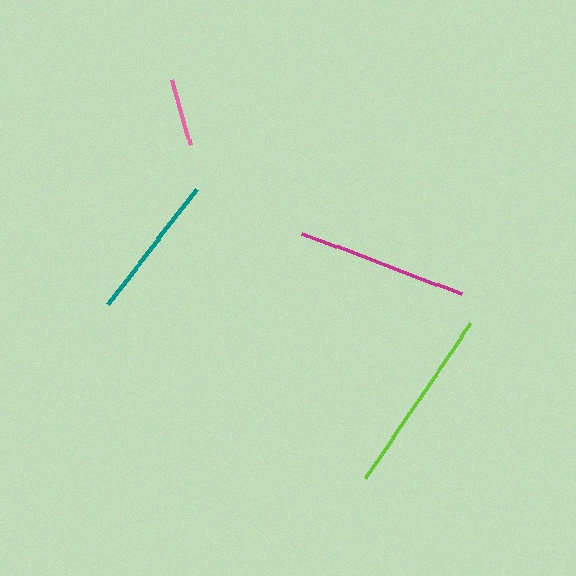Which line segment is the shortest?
The pink line is the shortest at approximately 68 pixels.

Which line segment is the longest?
The lime line is the longest at approximately 188 pixels.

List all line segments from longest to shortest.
From longest to shortest: lime, magenta, teal, pink.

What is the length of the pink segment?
The pink segment is approximately 68 pixels long.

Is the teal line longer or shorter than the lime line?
The lime line is longer than the teal line.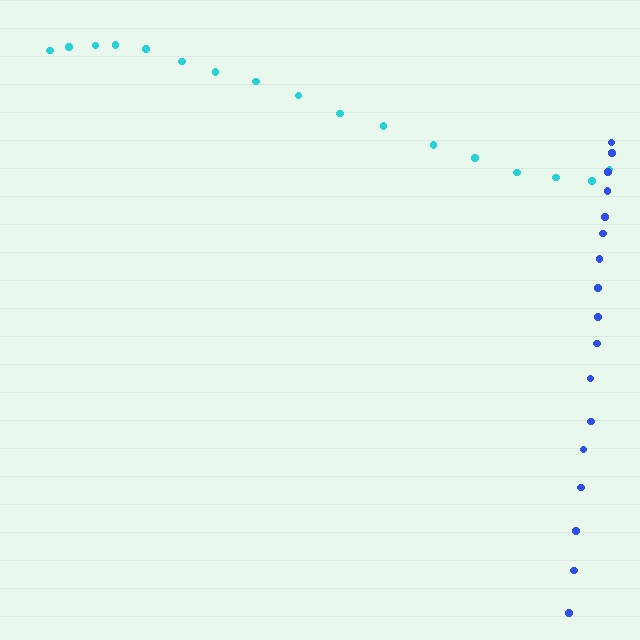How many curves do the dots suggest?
There are 2 distinct paths.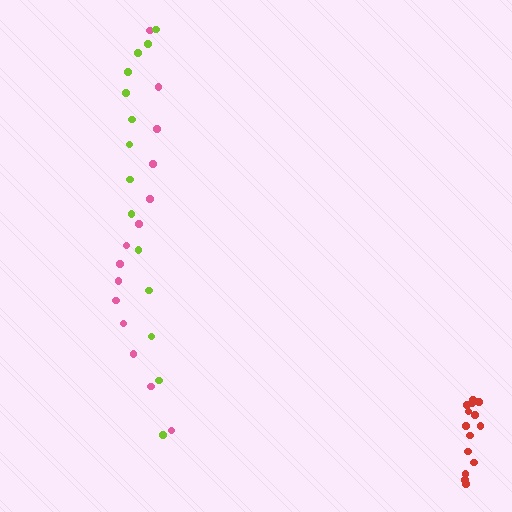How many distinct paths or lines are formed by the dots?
There are 3 distinct paths.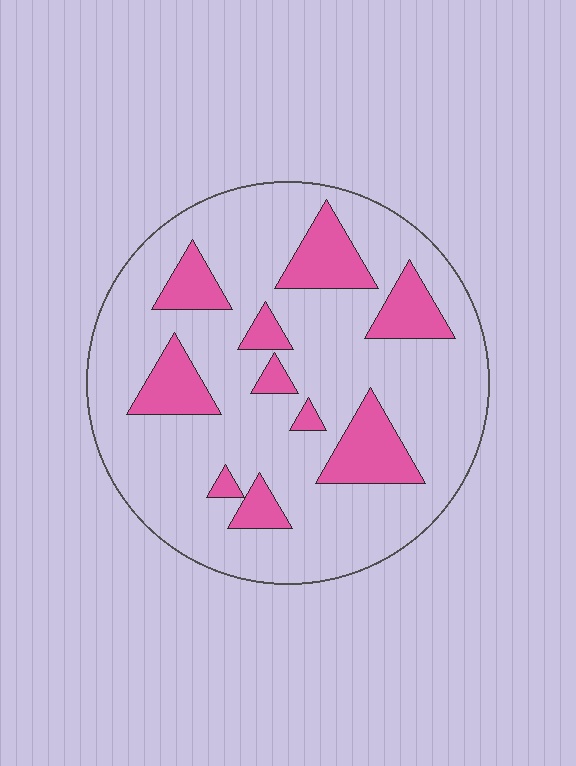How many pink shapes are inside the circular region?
10.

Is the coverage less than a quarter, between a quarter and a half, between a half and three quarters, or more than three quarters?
Less than a quarter.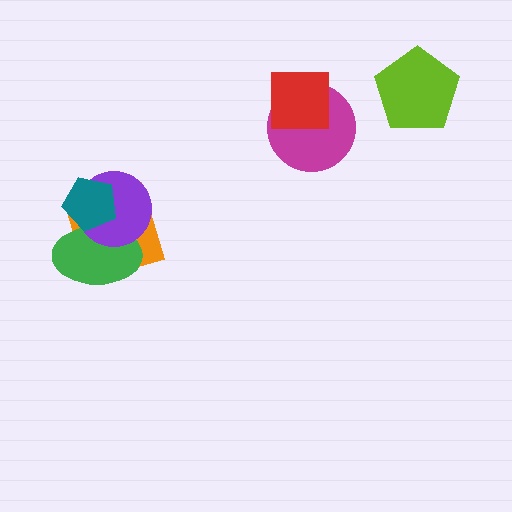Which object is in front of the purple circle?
The teal pentagon is in front of the purple circle.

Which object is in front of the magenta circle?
The red square is in front of the magenta circle.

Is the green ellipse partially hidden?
Yes, it is partially covered by another shape.